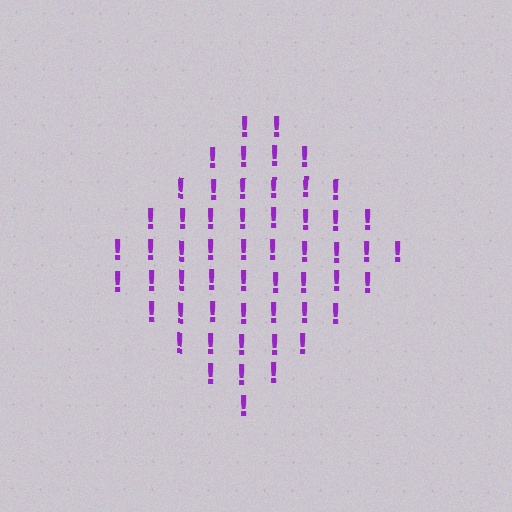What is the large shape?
The large shape is a diamond.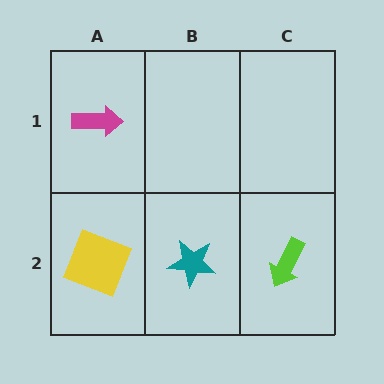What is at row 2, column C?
A lime arrow.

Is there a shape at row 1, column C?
No, that cell is empty.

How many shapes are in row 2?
3 shapes.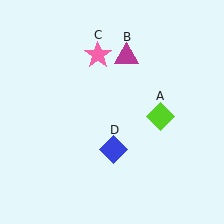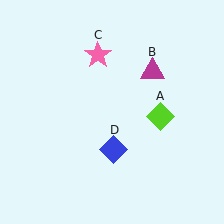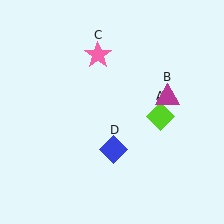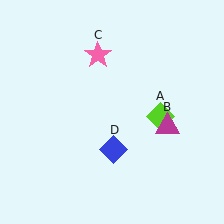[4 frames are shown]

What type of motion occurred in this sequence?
The magenta triangle (object B) rotated clockwise around the center of the scene.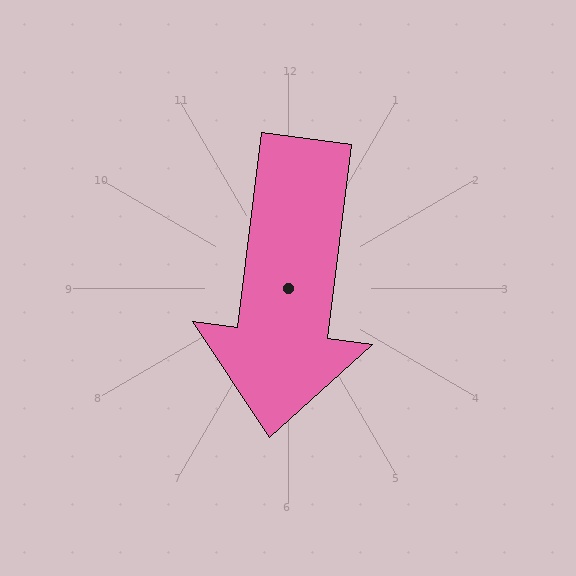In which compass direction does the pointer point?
South.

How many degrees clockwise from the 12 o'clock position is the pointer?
Approximately 187 degrees.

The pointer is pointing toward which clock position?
Roughly 6 o'clock.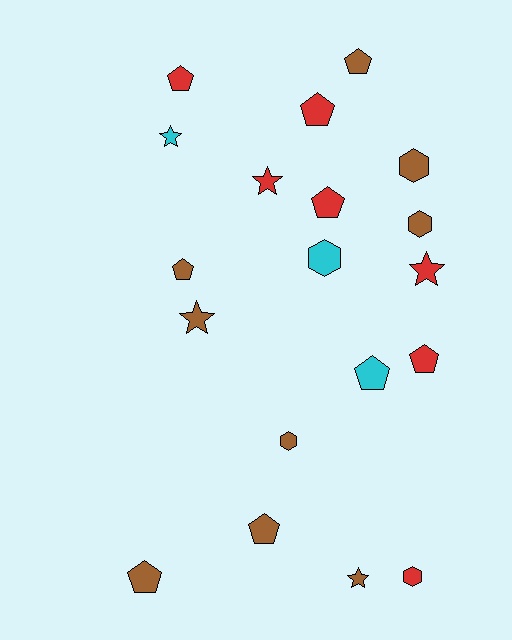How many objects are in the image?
There are 19 objects.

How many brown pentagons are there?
There are 4 brown pentagons.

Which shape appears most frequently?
Pentagon, with 9 objects.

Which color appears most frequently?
Brown, with 9 objects.